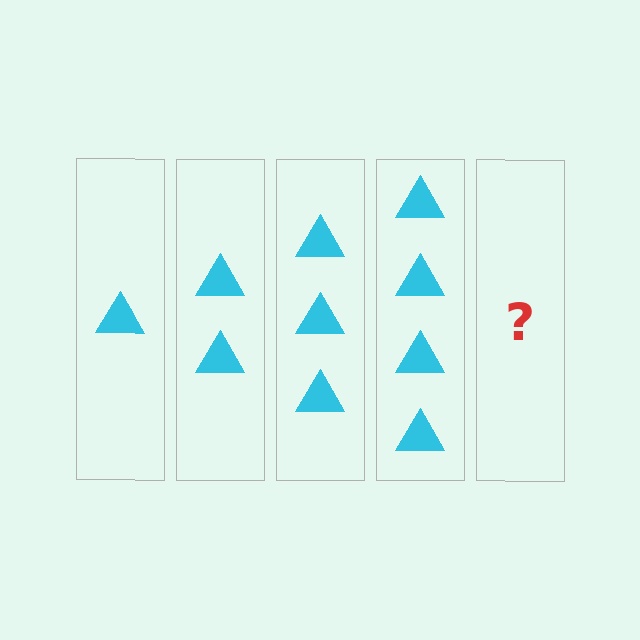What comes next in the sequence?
The next element should be 5 triangles.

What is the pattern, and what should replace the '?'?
The pattern is that each step adds one more triangle. The '?' should be 5 triangles.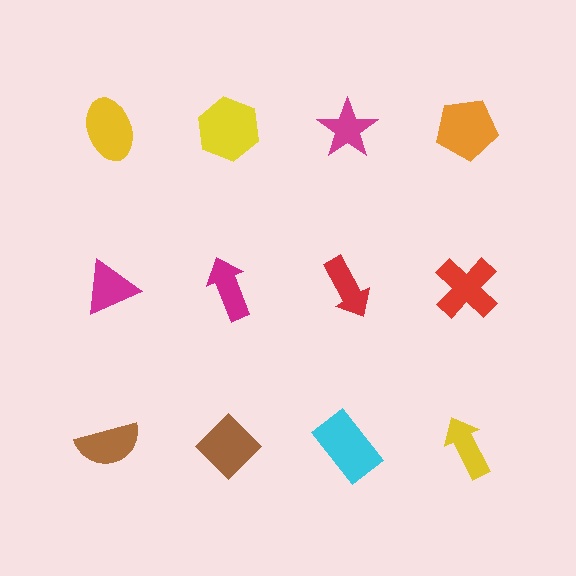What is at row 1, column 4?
An orange pentagon.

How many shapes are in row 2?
4 shapes.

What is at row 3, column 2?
A brown diamond.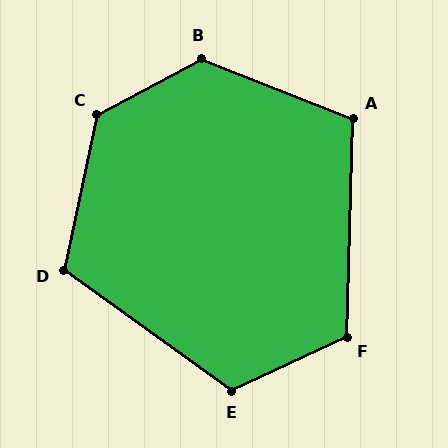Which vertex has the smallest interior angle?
A, at approximately 110 degrees.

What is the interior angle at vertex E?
Approximately 119 degrees (obtuse).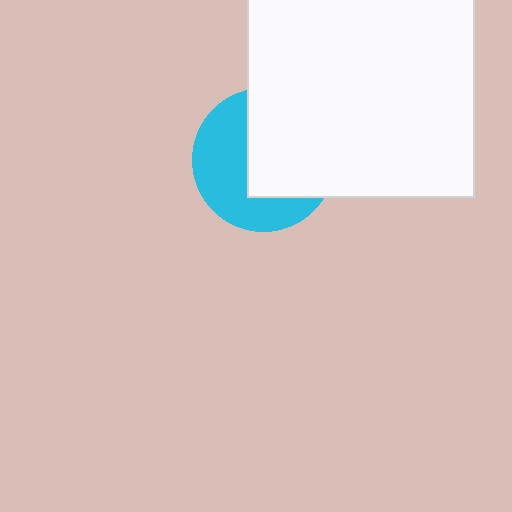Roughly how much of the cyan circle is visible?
About half of it is visible (roughly 48%).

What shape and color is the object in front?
The object in front is a white rectangle.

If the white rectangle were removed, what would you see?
You would see the complete cyan circle.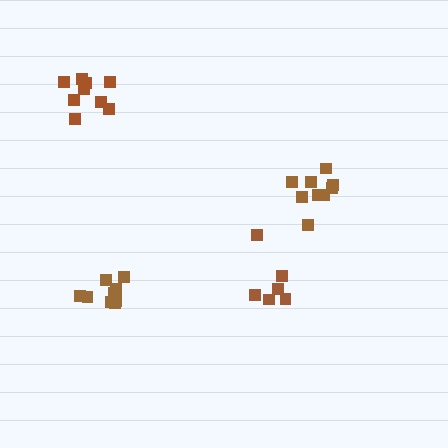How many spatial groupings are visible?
There are 4 spatial groupings.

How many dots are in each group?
Group 1: 9 dots, Group 2: 9 dots, Group 3: 6 dots, Group 4: 9 dots (33 total).